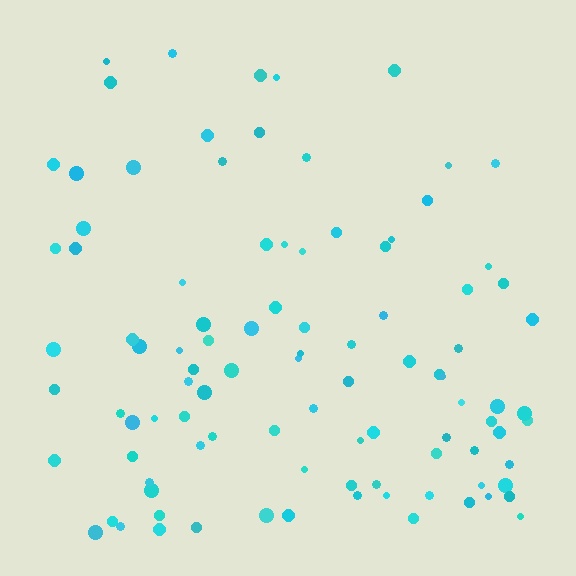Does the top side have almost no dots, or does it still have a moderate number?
Still a moderate number, just noticeably fewer than the bottom.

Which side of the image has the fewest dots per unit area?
The top.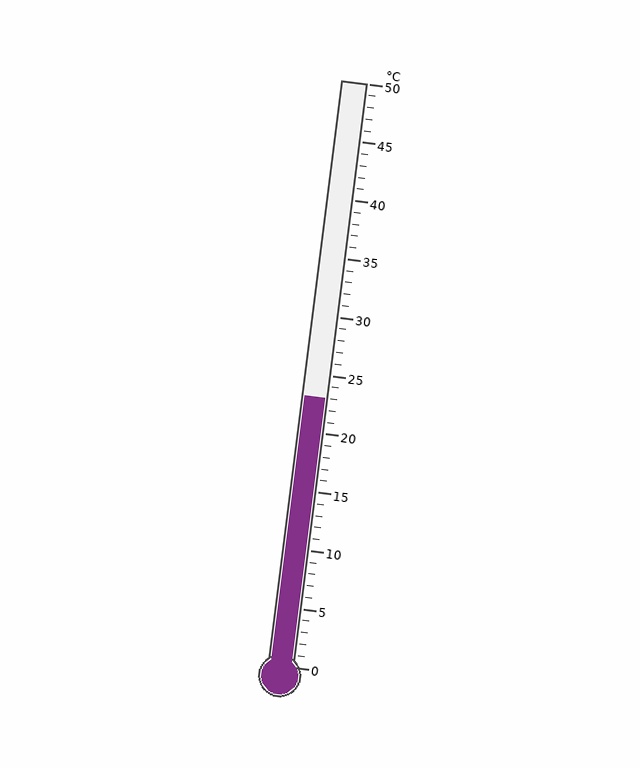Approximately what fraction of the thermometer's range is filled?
The thermometer is filled to approximately 45% of its range.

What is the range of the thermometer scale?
The thermometer scale ranges from 0°C to 50°C.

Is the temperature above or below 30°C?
The temperature is below 30°C.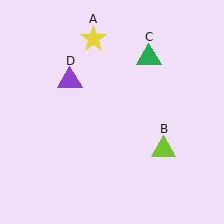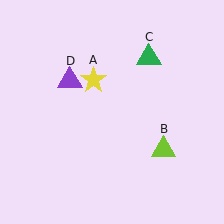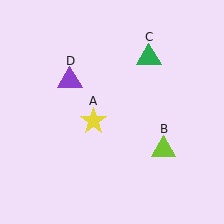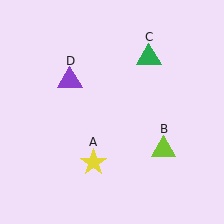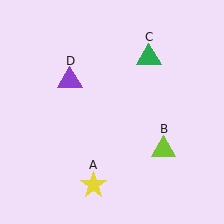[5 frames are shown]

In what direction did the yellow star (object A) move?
The yellow star (object A) moved down.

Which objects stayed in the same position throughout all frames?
Lime triangle (object B) and green triangle (object C) and purple triangle (object D) remained stationary.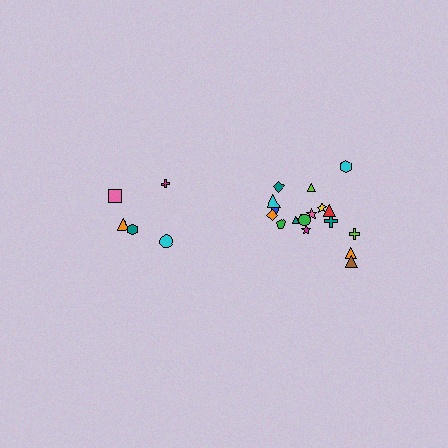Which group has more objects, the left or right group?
The right group.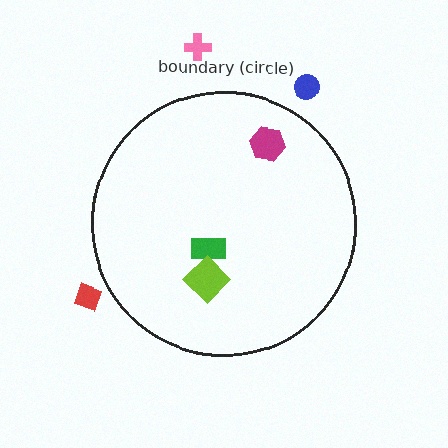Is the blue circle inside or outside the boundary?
Outside.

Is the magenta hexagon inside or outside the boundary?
Inside.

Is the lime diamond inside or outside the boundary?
Inside.